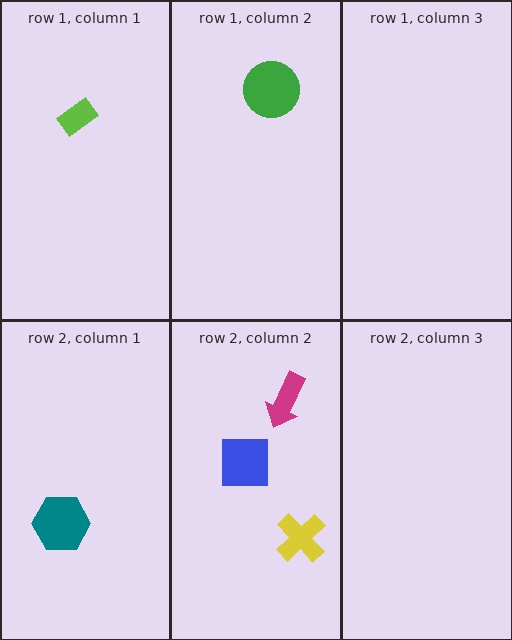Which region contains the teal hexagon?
The row 2, column 1 region.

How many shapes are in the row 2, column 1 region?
1.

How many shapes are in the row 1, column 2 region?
1.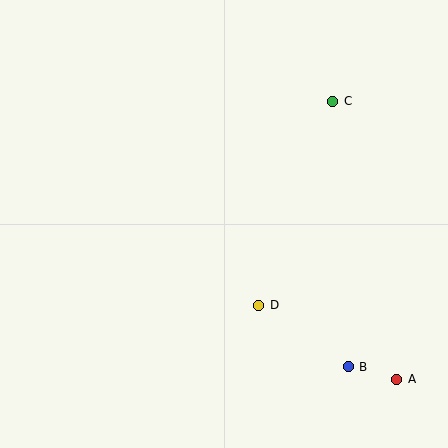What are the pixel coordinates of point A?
Point A is at (397, 379).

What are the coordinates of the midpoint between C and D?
The midpoint between C and D is at (296, 203).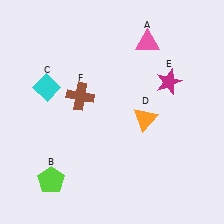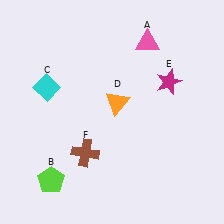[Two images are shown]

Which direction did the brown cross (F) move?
The brown cross (F) moved down.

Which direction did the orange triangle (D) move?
The orange triangle (D) moved left.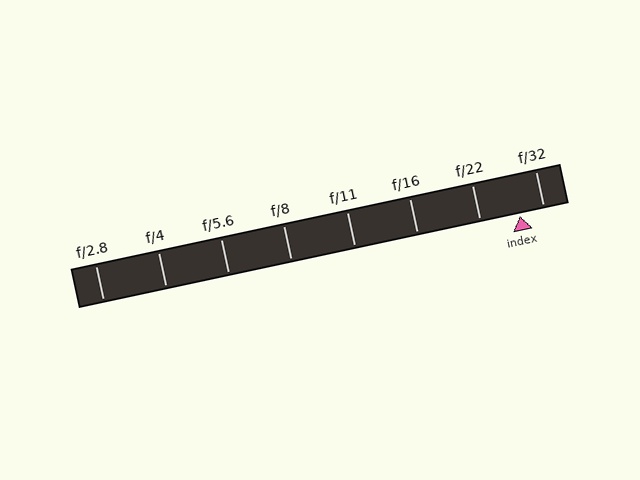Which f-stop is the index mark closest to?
The index mark is closest to f/32.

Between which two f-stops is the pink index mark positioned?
The index mark is between f/22 and f/32.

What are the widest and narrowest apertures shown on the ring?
The widest aperture shown is f/2.8 and the narrowest is f/32.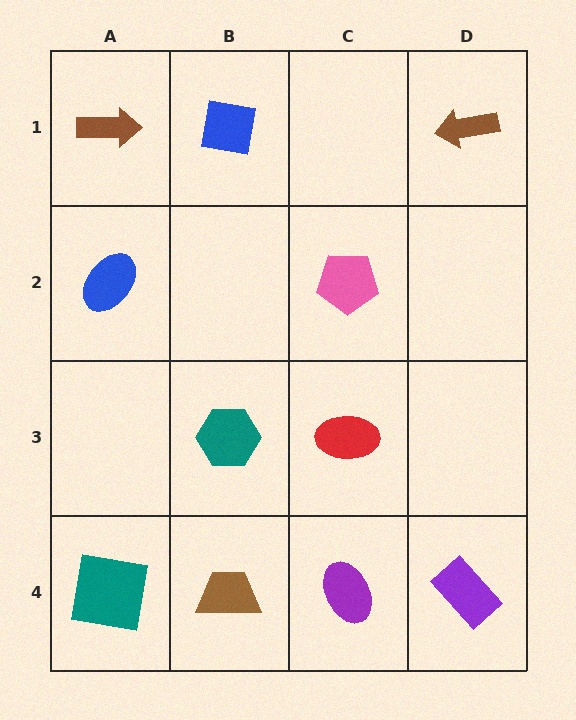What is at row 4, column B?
A brown trapezoid.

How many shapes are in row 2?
2 shapes.